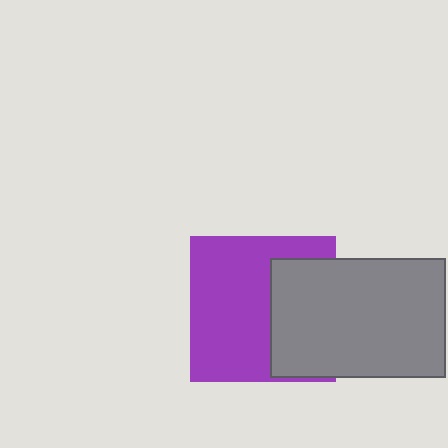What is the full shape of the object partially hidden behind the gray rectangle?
The partially hidden object is a purple square.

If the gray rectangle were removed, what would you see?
You would see the complete purple square.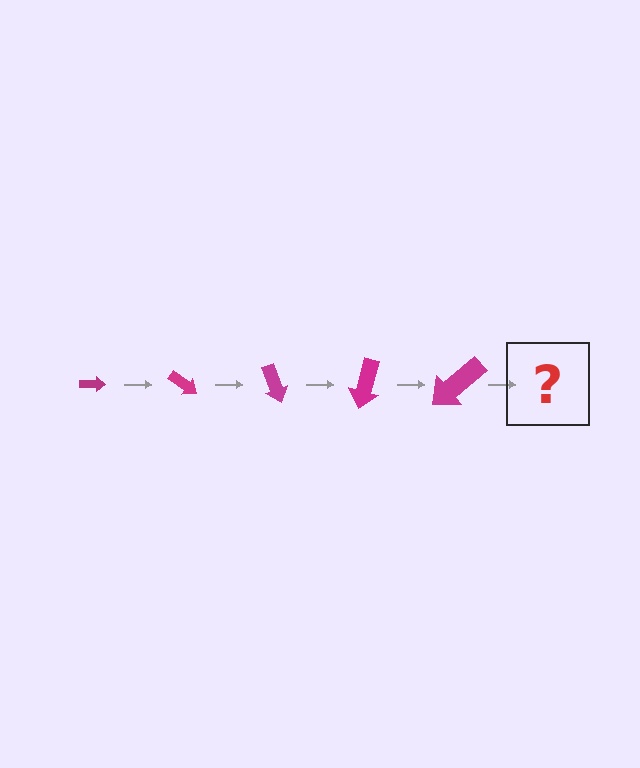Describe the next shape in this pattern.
It should be an arrow, larger than the previous one and rotated 175 degrees from the start.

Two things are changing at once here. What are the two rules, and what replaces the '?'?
The two rules are that the arrow grows larger each step and it rotates 35 degrees each step. The '?' should be an arrow, larger than the previous one and rotated 175 degrees from the start.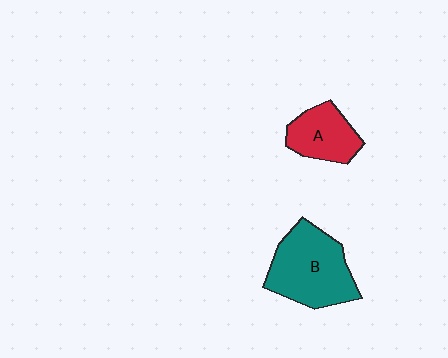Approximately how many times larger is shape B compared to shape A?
Approximately 1.7 times.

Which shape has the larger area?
Shape B (teal).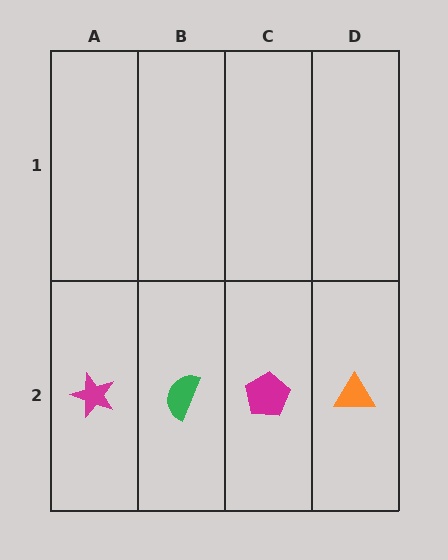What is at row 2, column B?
A green semicircle.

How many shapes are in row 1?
0 shapes.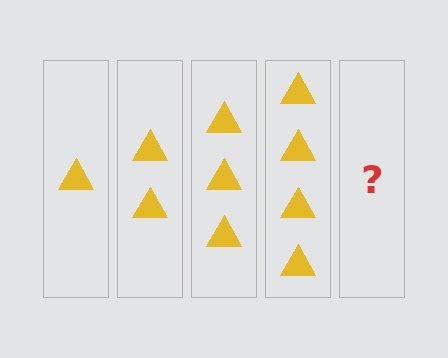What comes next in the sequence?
The next element should be 5 triangles.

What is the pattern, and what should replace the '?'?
The pattern is that each step adds one more triangle. The '?' should be 5 triangles.